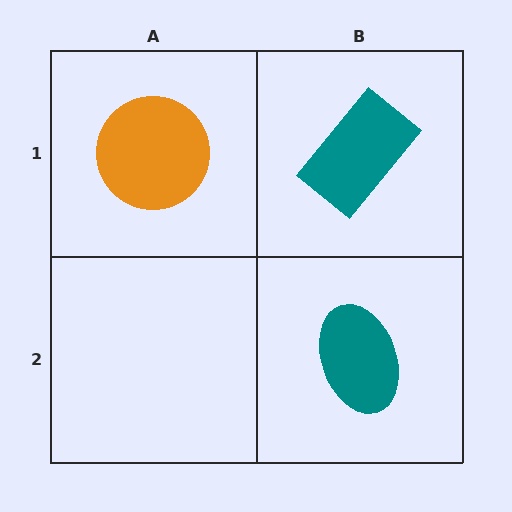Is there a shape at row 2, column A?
No, that cell is empty.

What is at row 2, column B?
A teal ellipse.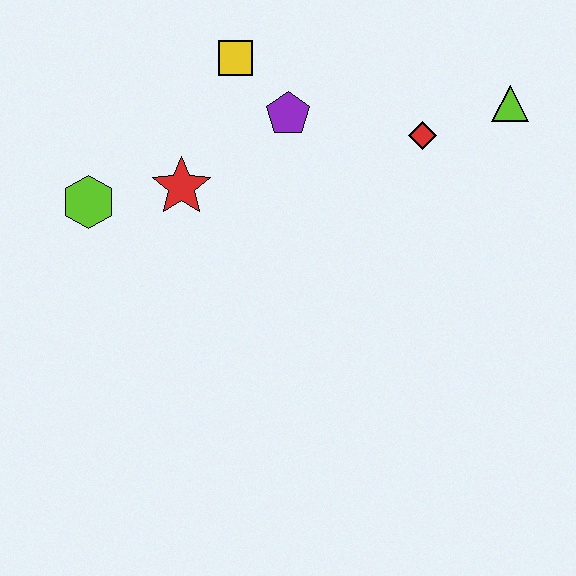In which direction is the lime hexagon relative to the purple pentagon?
The lime hexagon is to the left of the purple pentagon.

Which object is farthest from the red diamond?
The lime hexagon is farthest from the red diamond.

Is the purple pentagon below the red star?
No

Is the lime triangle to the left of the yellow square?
No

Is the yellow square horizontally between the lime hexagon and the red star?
No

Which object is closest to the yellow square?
The purple pentagon is closest to the yellow square.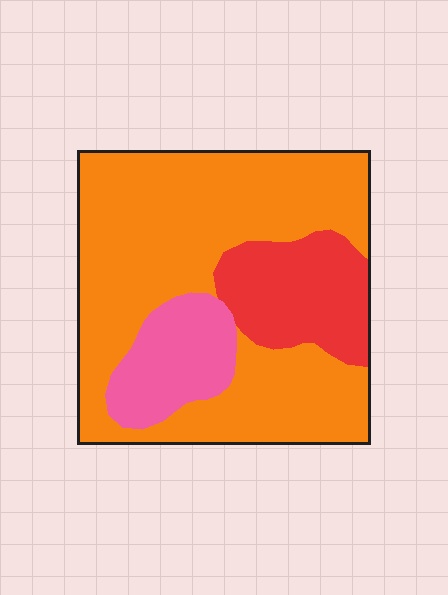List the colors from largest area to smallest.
From largest to smallest: orange, red, pink.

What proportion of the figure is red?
Red covers about 20% of the figure.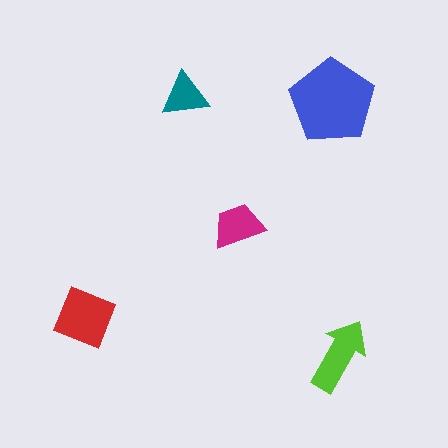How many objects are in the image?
There are 5 objects in the image.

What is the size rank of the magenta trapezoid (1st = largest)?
4th.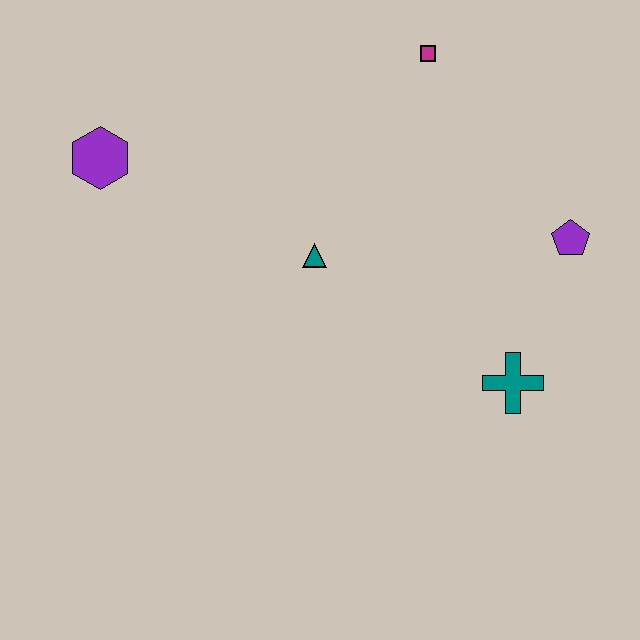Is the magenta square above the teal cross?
Yes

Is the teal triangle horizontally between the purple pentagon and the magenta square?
No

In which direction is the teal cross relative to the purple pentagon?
The teal cross is below the purple pentagon.